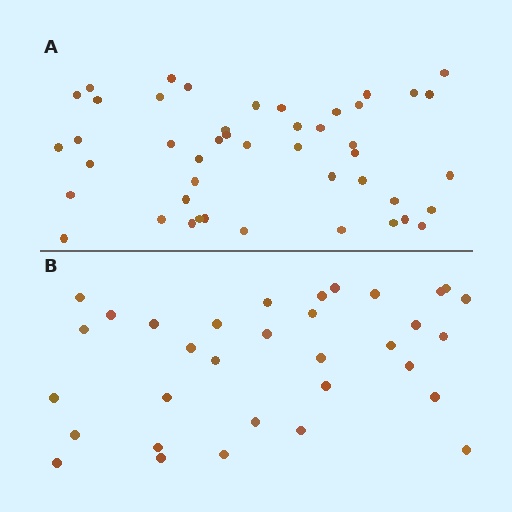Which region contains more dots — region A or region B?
Region A (the top region) has more dots.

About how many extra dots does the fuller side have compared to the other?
Region A has approximately 15 more dots than region B.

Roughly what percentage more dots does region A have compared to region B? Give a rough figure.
About 40% more.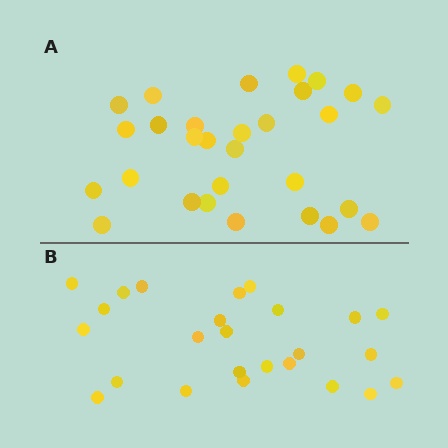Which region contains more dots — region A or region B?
Region A (the top region) has more dots.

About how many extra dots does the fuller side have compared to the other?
Region A has about 4 more dots than region B.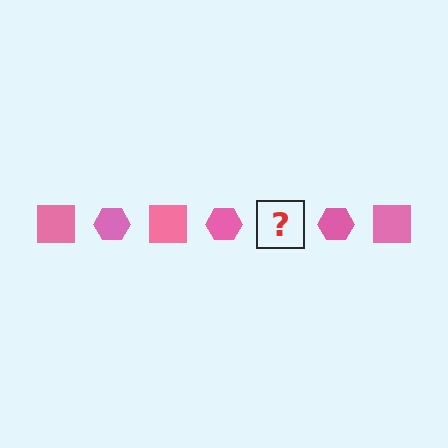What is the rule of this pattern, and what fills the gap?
The rule is that the pattern cycles through square, hexagon shapes in pink. The gap should be filled with a pink square.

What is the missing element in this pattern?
The missing element is a pink square.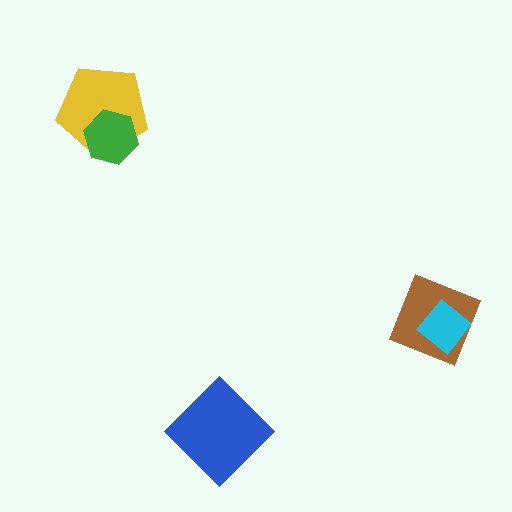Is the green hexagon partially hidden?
No, no other shape covers it.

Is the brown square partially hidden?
Yes, it is partially covered by another shape.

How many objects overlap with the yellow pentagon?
1 object overlaps with the yellow pentagon.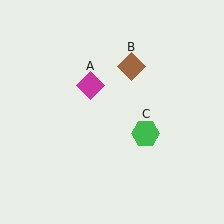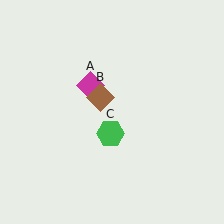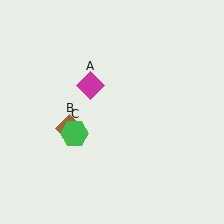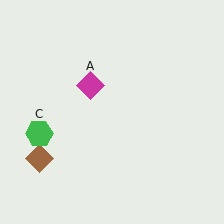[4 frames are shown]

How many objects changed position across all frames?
2 objects changed position: brown diamond (object B), green hexagon (object C).